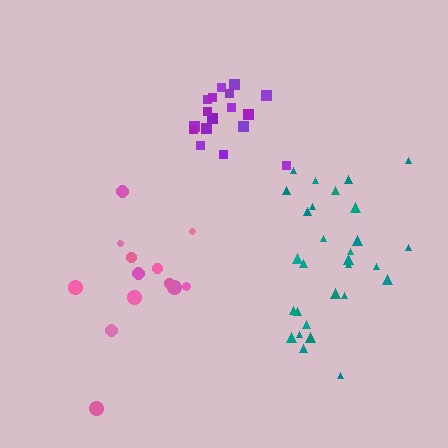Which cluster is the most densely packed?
Purple.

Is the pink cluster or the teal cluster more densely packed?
Teal.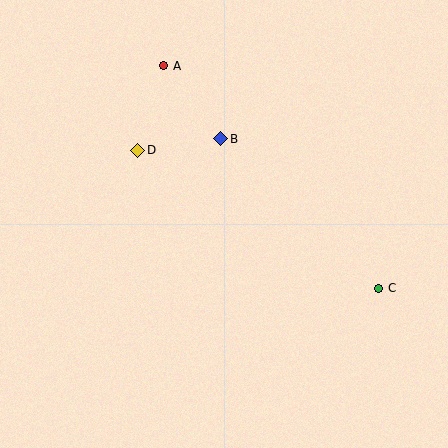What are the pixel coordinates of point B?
Point B is at (221, 139).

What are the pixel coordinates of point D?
Point D is at (138, 150).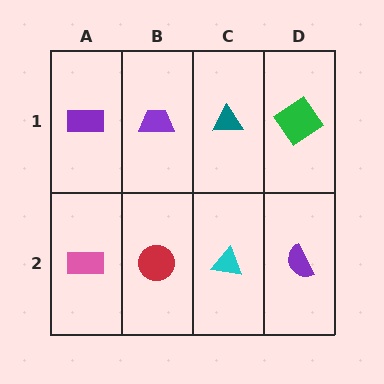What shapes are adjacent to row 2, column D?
A green diamond (row 1, column D), a cyan triangle (row 2, column C).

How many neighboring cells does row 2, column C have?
3.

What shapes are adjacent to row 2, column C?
A teal triangle (row 1, column C), a red circle (row 2, column B), a purple semicircle (row 2, column D).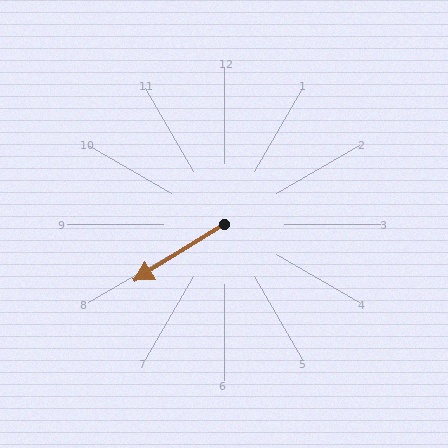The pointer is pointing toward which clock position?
Roughly 8 o'clock.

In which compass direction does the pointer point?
Southwest.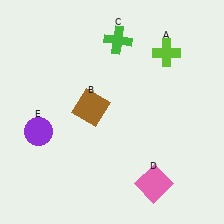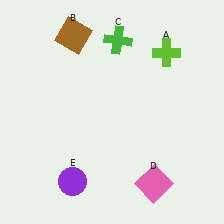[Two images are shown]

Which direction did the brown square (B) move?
The brown square (B) moved up.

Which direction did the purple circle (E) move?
The purple circle (E) moved down.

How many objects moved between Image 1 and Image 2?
2 objects moved between the two images.